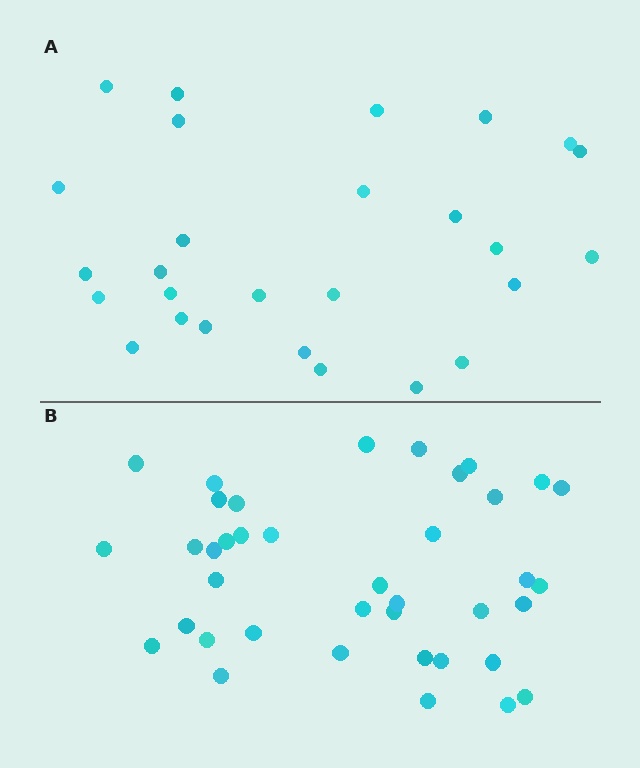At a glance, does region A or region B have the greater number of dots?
Region B (the bottom region) has more dots.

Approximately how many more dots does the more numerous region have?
Region B has roughly 12 or so more dots than region A.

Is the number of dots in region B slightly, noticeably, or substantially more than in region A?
Region B has noticeably more, but not dramatically so. The ratio is roughly 1.4 to 1.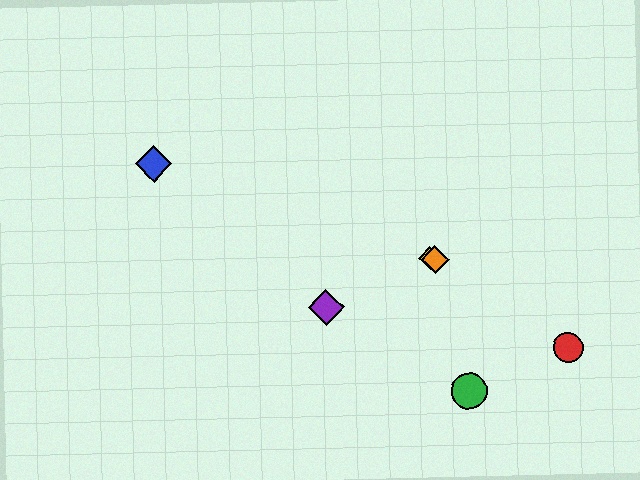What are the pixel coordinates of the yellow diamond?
The yellow diamond is at (430, 258).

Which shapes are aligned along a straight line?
The blue diamond, the yellow diamond, the orange diamond are aligned along a straight line.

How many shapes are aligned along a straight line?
3 shapes (the blue diamond, the yellow diamond, the orange diamond) are aligned along a straight line.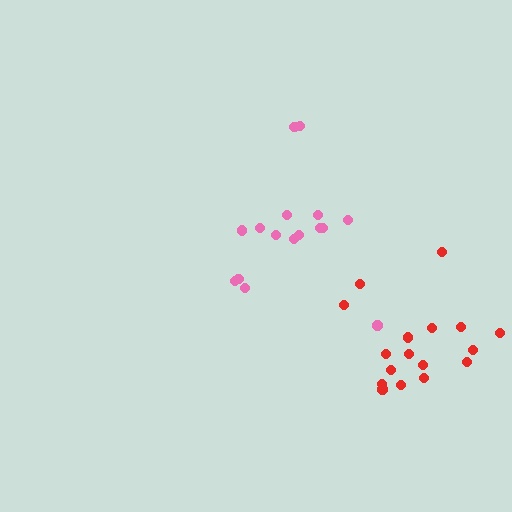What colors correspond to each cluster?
The clusters are colored: red, pink.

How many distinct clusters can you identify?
There are 2 distinct clusters.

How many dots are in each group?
Group 1: 17 dots, Group 2: 16 dots (33 total).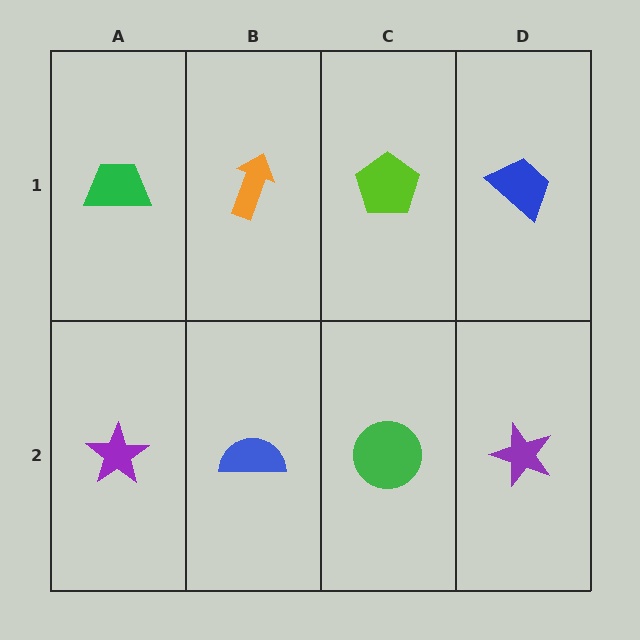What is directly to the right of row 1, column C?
A blue trapezoid.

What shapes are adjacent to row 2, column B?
An orange arrow (row 1, column B), a purple star (row 2, column A), a green circle (row 2, column C).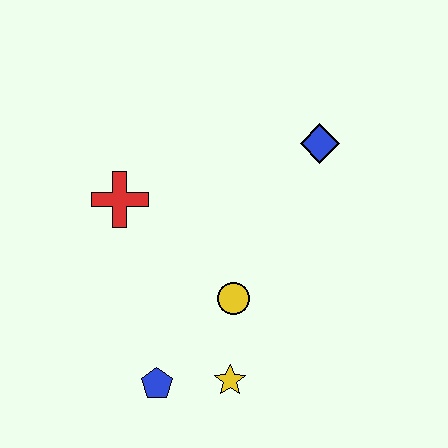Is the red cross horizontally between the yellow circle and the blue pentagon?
No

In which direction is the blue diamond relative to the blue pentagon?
The blue diamond is above the blue pentagon.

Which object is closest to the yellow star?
The blue pentagon is closest to the yellow star.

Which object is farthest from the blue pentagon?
The blue diamond is farthest from the blue pentagon.